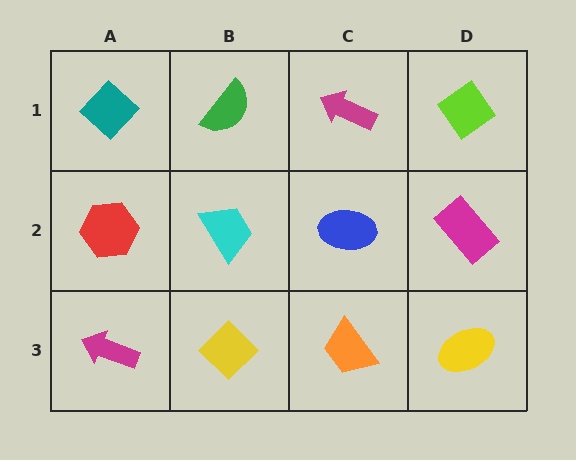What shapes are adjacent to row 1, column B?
A cyan trapezoid (row 2, column B), a teal diamond (row 1, column A), a magenta arrow (row 1, column C).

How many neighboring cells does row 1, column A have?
2.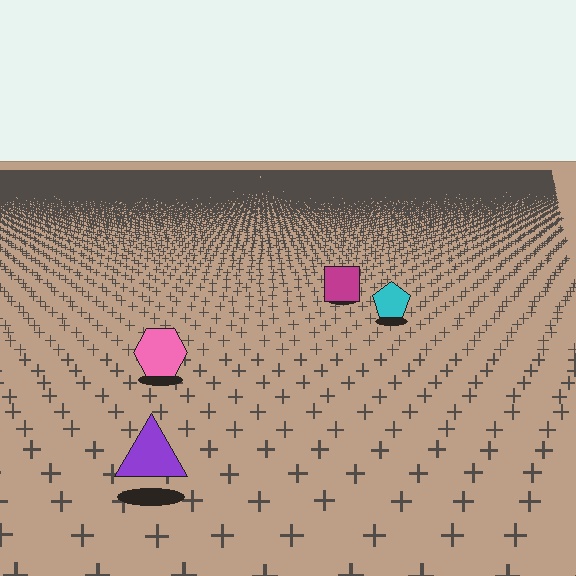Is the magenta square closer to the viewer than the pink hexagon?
No. The pink hexagon is closer — you can tell from the texture gradient: the ground texture is coarser near it.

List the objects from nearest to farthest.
From nearest to farthest: the purple triangle, the pink hexagon, the cyan pentagon, the magenta square.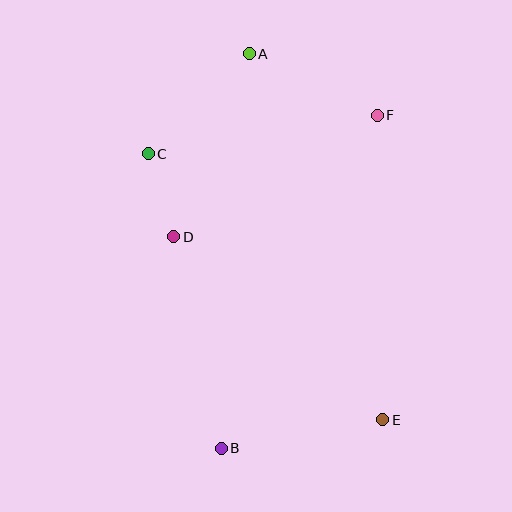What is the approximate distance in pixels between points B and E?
The distance between B and E is approximately 164 pixels.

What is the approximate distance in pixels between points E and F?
The distance between E and F is approximately 305 pixels.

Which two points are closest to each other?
Points C and D are closest to each other.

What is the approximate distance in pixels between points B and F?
The distance between B and F is approximately 368 pixels.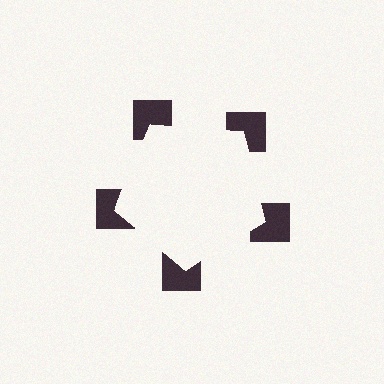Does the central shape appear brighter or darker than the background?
It typically appears slightly brighter than the background, even though no actual brightness change is drawn.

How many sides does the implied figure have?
5 sides.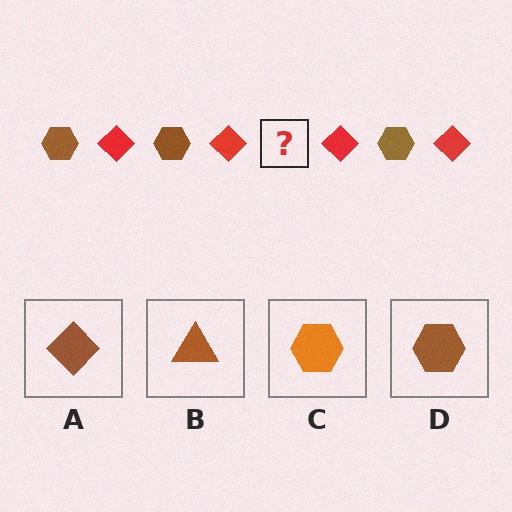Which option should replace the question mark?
Option D.